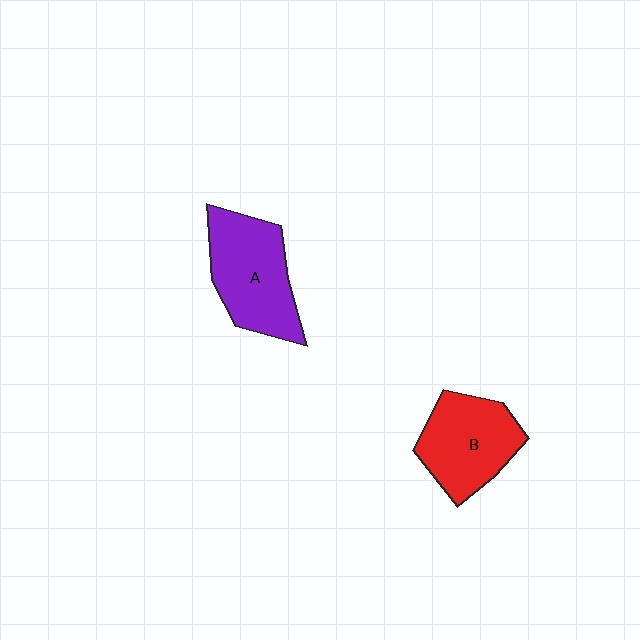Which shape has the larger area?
Shape A (purple).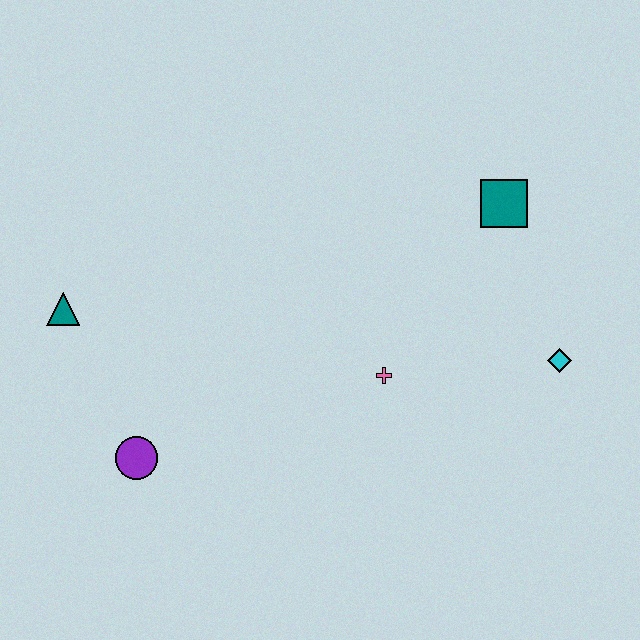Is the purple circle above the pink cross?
No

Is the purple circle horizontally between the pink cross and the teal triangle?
Yes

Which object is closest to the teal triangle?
The purple circle is closest to the teal triangle.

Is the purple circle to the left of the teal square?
Yes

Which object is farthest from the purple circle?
The teal square is farthest from the purple circle.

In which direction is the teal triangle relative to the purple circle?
The teal triangle is above the purple circle.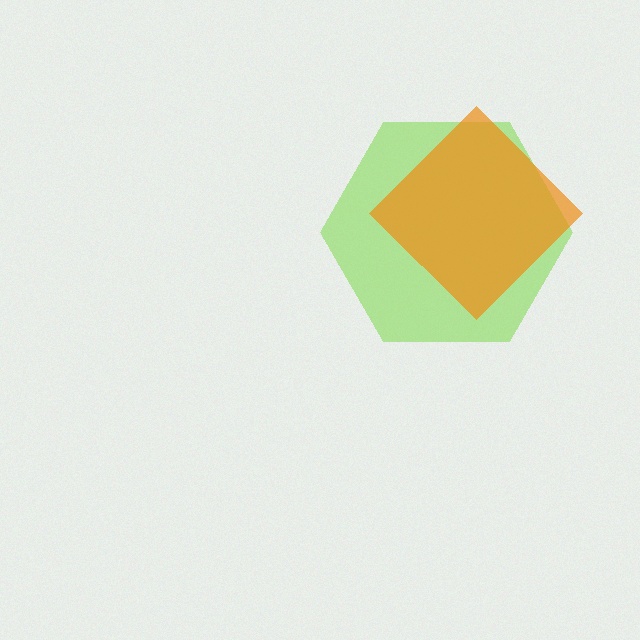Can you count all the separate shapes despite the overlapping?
Yes, there are 2 separate shapes.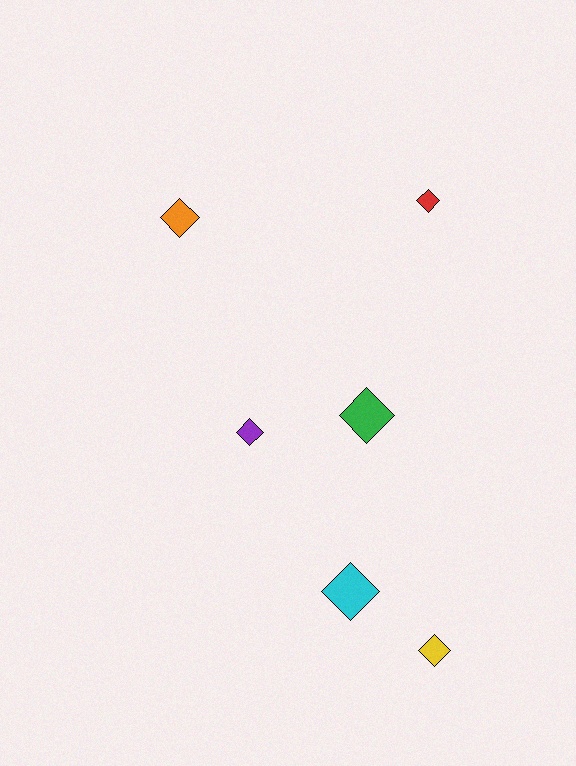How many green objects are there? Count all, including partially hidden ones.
There is 1 green object.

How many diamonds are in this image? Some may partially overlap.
There are 6 diamonds.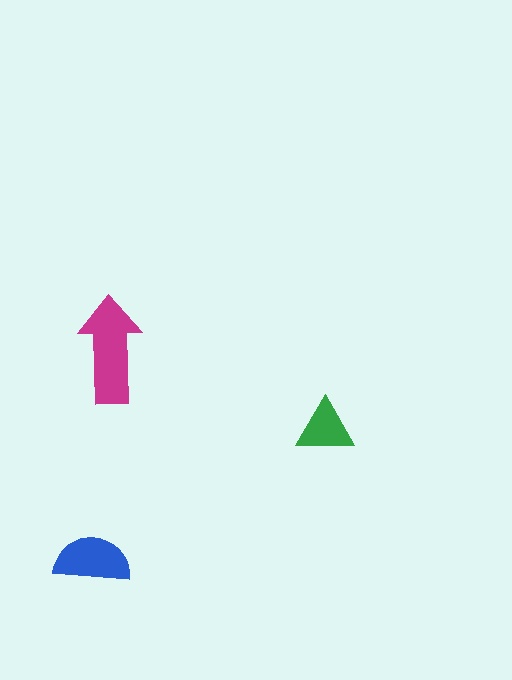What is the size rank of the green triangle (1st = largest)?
3rd.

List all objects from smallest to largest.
The green triangle, the blue semicircle, the magenta arrow.